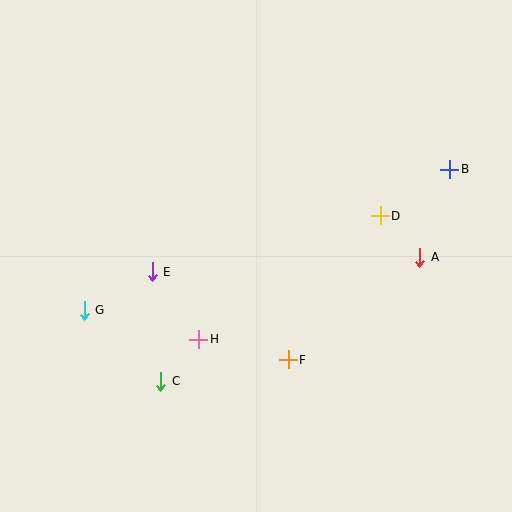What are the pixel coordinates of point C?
Point C is at (161, 381).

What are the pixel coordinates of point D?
Point D is at (380, 216).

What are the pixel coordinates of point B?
Point B is at (450, 169).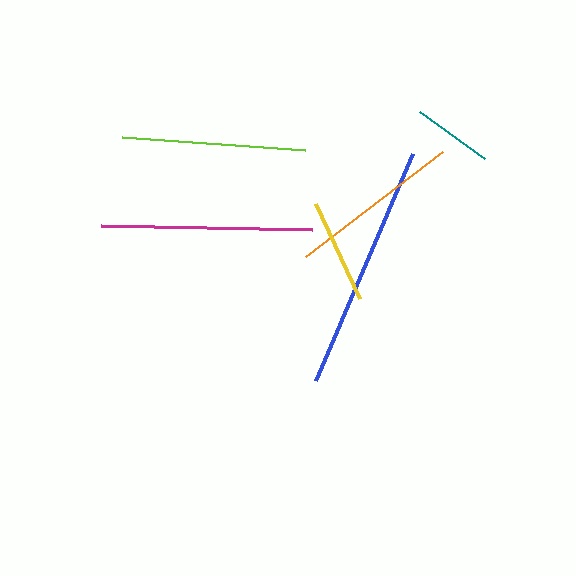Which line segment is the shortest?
The teal line is the shortest at approximately 80 pixels.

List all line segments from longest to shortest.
From longest to shortest: blue, magenta, lime, orange, yellow, teal.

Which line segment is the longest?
The blue line is the longest at approximately 247 pixels.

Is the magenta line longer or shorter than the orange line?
The magenta line is longer than the orange line.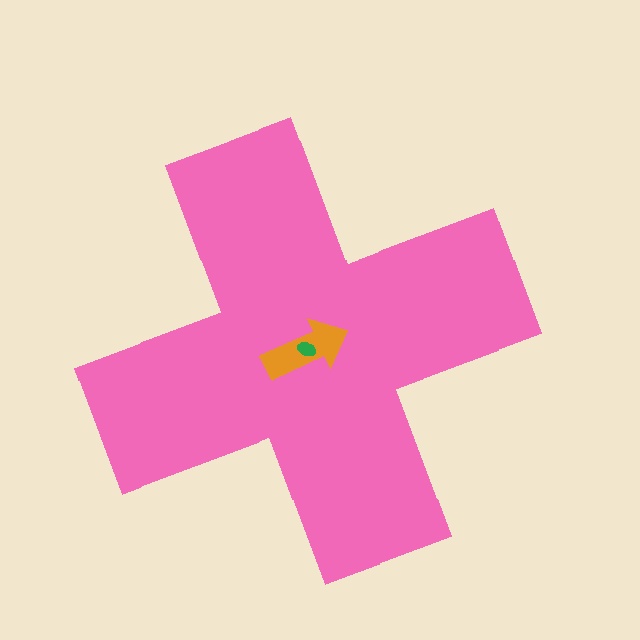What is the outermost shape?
The pink cross.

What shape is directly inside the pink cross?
The orange arrow.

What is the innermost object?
The green ellipse.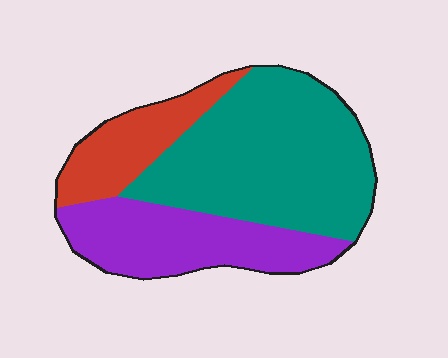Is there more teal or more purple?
Teal.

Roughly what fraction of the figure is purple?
Purple covers around 30% of the figure.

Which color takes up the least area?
Red, at roughly 20%.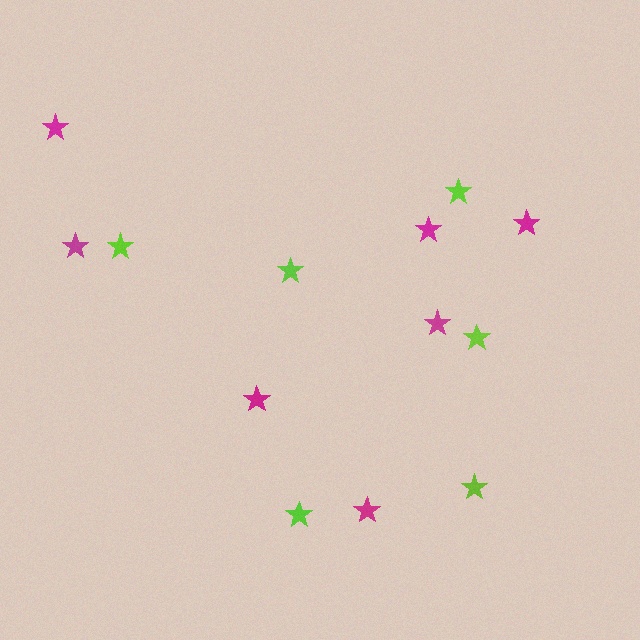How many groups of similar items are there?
There are 2 groups: one group of lime stars (6) and one group of magenta stars (7).